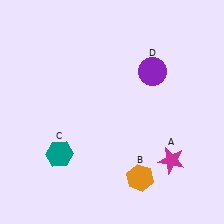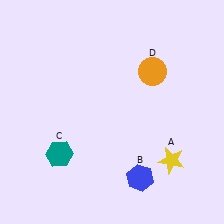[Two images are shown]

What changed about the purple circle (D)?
In Image 1, D is purple. In Image 2, it changed to orange.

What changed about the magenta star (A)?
In Image 1, A is magenta. In Image 2, it changed to yellow.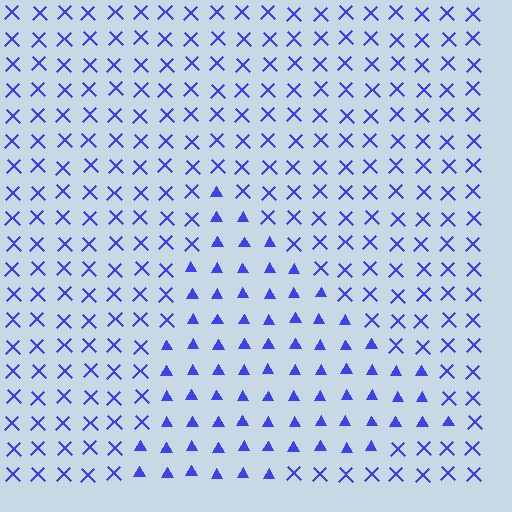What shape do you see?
I see a triangle.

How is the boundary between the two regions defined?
The boundary is defined by a change in element shape: triangles inside vs. X marks outside. All elements share the same color and spacing.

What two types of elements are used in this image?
The image uses triangles inside the triangle region and X marks outside it.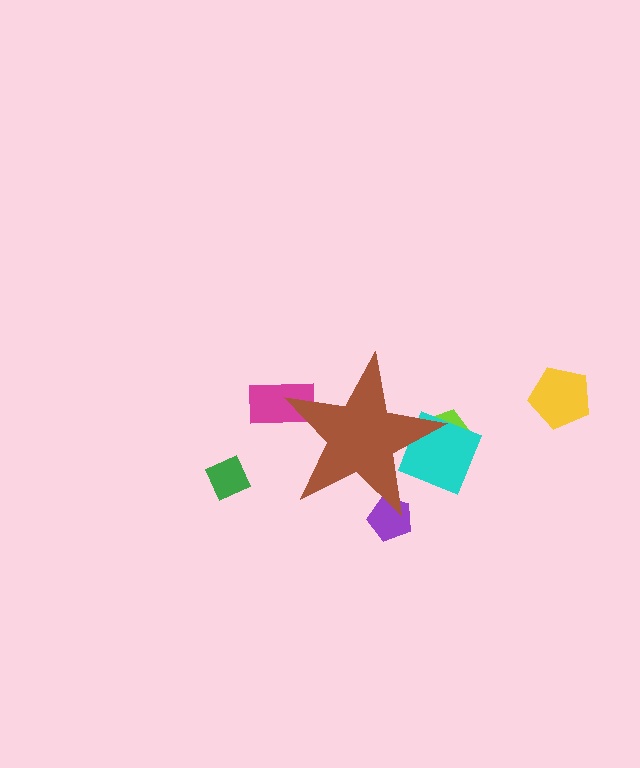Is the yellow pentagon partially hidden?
No, the yellow pentagon is fully visible.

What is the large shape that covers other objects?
A brown star.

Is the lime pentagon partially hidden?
Yes, the lime pentagon is partially hidden behind the brown star.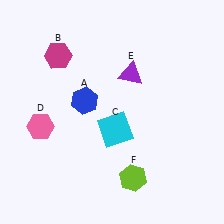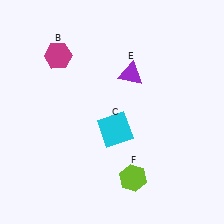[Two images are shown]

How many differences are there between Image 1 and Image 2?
There are 2 differences between the two images.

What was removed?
The pink hexagon (D), the blue hexagon (A) were removed in Image 2.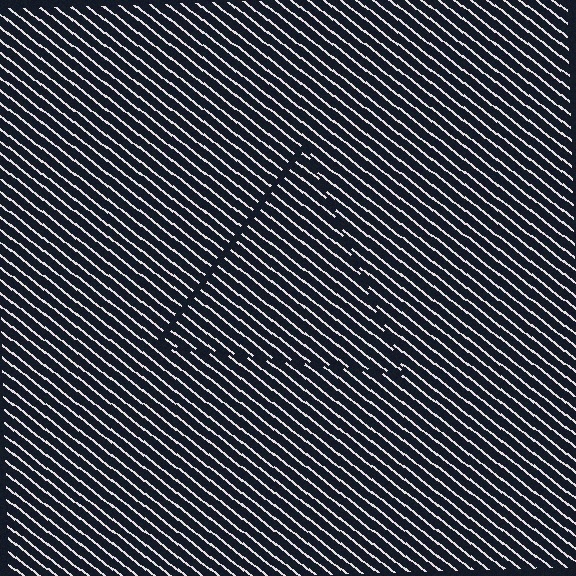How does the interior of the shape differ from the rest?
The interior of the shape contains the same grating, shifted by half a period — the contour is defined by the phase discontinuity where line-ends from the inner and outer gratings abut.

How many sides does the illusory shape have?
3 sides — the line-ends trace a triangle.